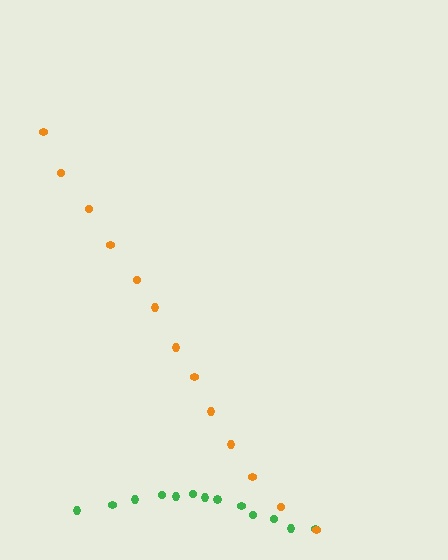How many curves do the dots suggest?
There are 2 distinct paths.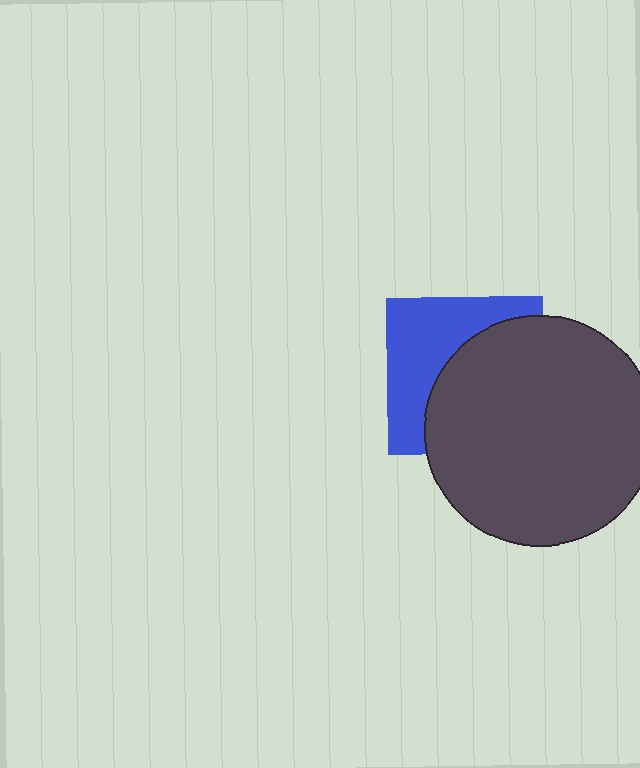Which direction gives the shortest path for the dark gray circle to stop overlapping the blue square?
Moving right gives the shortest separation.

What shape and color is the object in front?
The object in front is a dark gray circle.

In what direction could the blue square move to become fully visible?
The blue square could move left. That would shift it out from behind the dark gray circle entirely.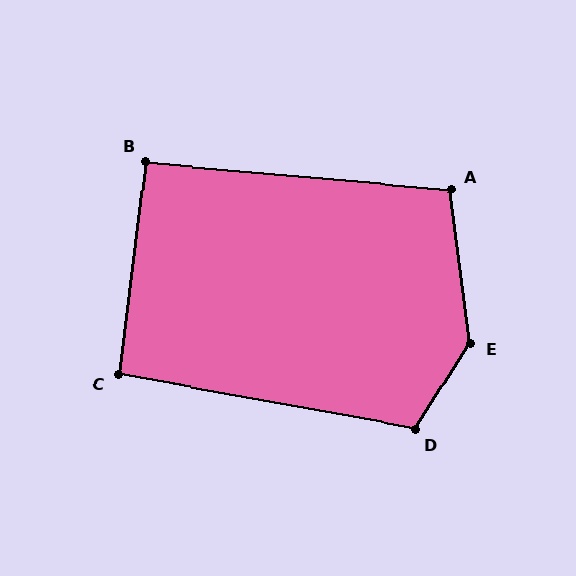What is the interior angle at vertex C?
Approximately 93 degrees (approximately right).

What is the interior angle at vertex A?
Approximately 102 degrees (obtuse).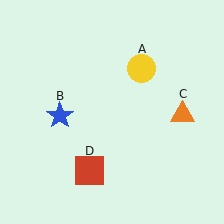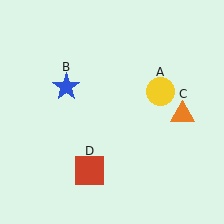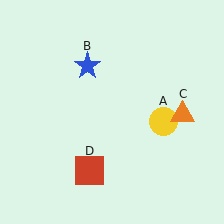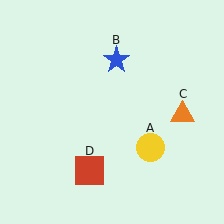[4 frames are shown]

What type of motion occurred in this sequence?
The yellow circle (object A), blue star (object B) rotated clockwise around the center of the scene.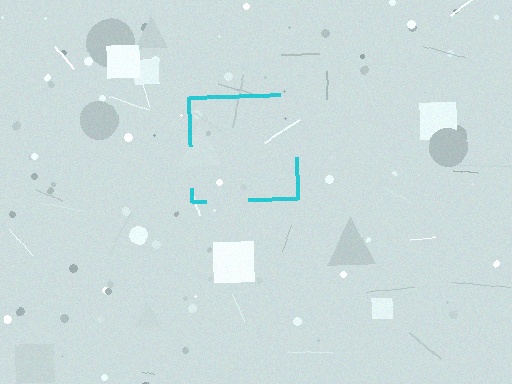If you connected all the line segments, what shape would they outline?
They would outline a square.